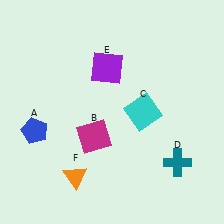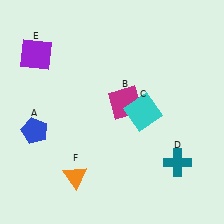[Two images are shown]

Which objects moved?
The objects that moved are: the magenta square (B), the purple square (E).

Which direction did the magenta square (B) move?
The magenta square (B) moved up.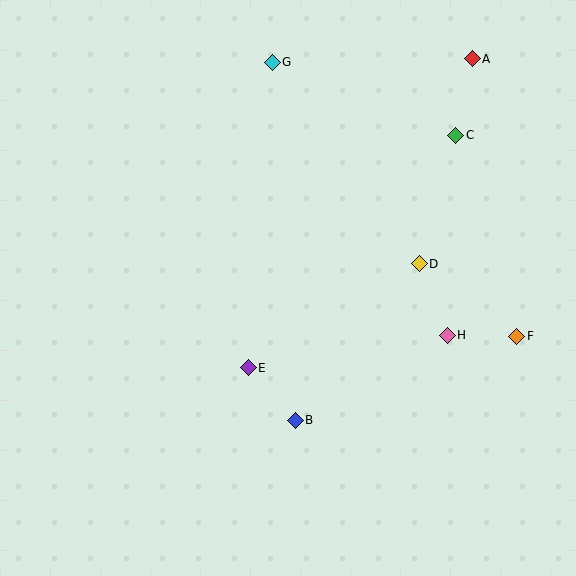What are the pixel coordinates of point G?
Point G is at (272, 62).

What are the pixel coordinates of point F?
Point F is at (517, 336).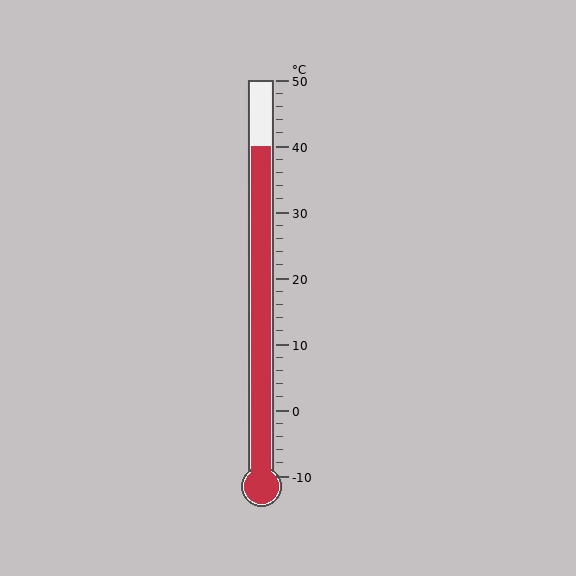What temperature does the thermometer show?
The thermometer shows approximately 40°C.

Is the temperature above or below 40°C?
The temperature is at 40°C.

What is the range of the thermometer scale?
The thermometer scale ranges from -10°C to 50°C.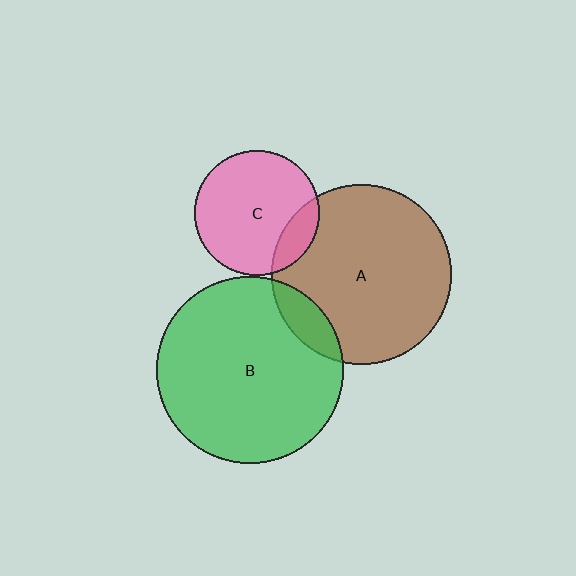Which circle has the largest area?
Circle B (green).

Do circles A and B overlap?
Yes.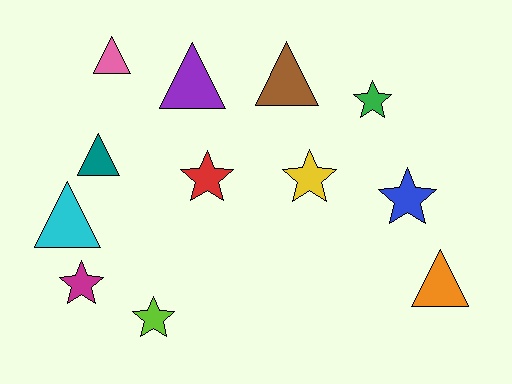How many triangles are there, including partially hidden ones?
There are 6 triangles.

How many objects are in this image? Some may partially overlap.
There are 12 objects.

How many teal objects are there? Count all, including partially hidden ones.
There is 1 teal object.